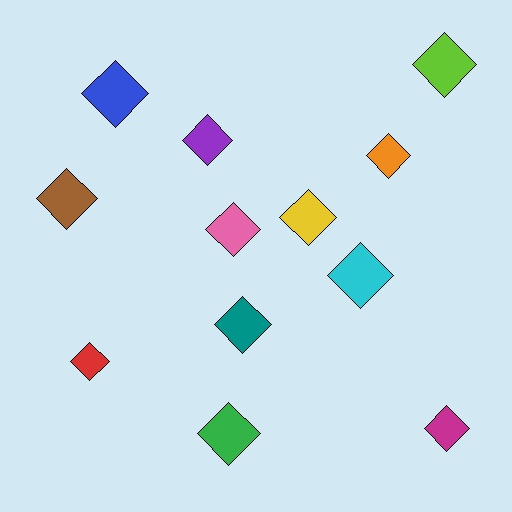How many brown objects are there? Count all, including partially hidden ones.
There is 1 brown object.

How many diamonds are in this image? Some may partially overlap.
There are 12 diamonds.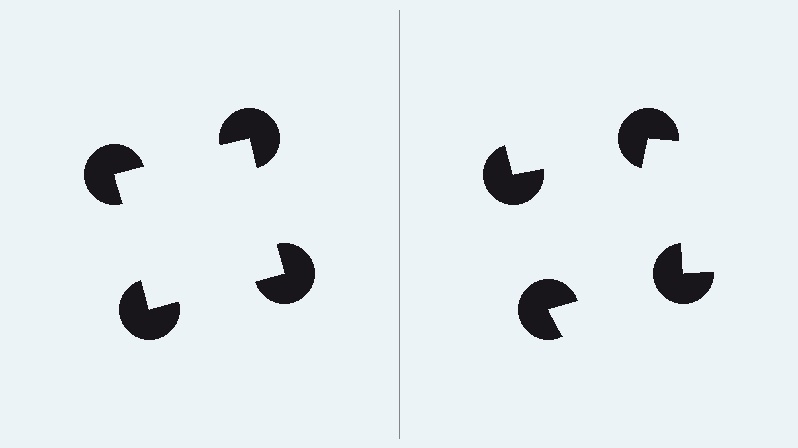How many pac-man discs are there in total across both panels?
8 — 4 on each side.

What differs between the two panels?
The pac-man discs are positioned identically on both sides; only the wedge orientations differ. On the left they align to a square; on the right they are misaligned.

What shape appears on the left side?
An illusory square.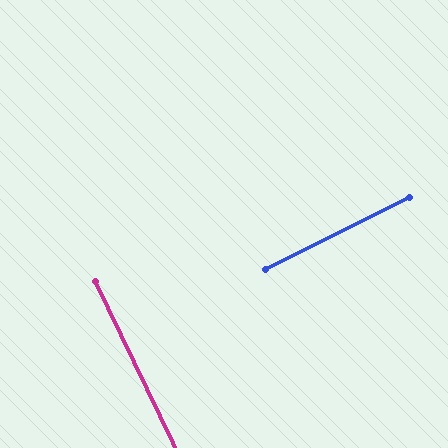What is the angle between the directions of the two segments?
Approximately 89 degrees.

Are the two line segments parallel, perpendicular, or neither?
Perpendicular — they meet at approximately 89°.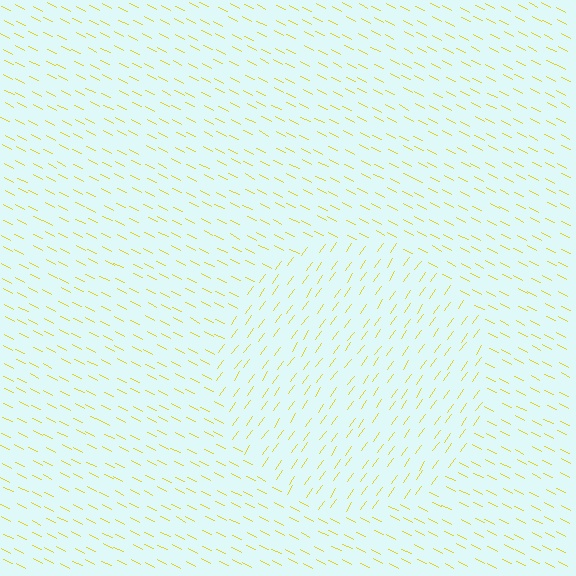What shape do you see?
I see a circle.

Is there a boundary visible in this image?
Yes, there is a texture boundary formed by a change in line orientation.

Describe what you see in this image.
The image is filled with small yellow line segments. A circle region in the image has lines oriented differently from the surrounding lines, creating a visible texture boundary.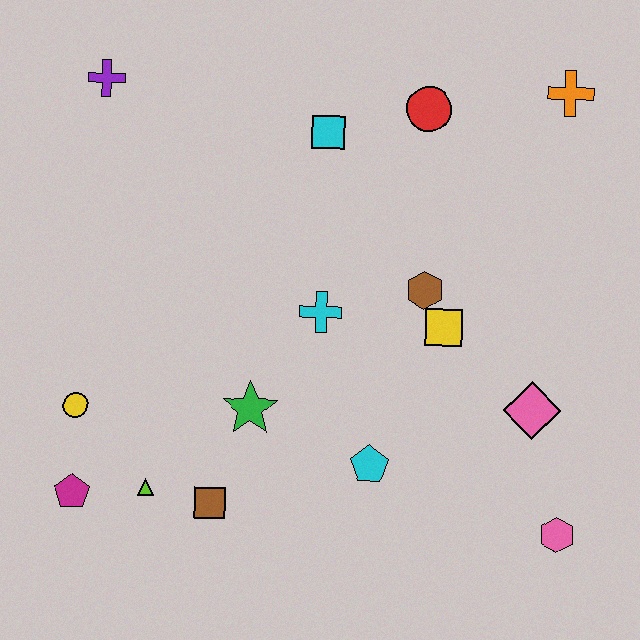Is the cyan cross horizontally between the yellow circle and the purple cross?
No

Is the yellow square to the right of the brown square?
Yes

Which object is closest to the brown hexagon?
The yellow square is closest to the brown hexagon.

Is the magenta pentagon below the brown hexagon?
Yes